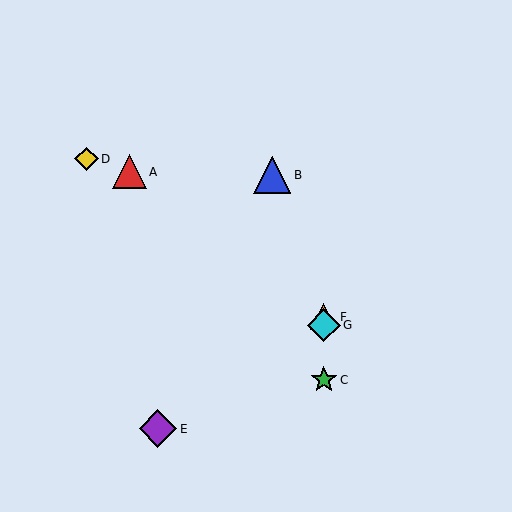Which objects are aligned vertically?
Objects C, F, G are aligned vertically.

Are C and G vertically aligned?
Yes, both are at x≈324.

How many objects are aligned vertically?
3 objects (C, F, G) are aligned vertically.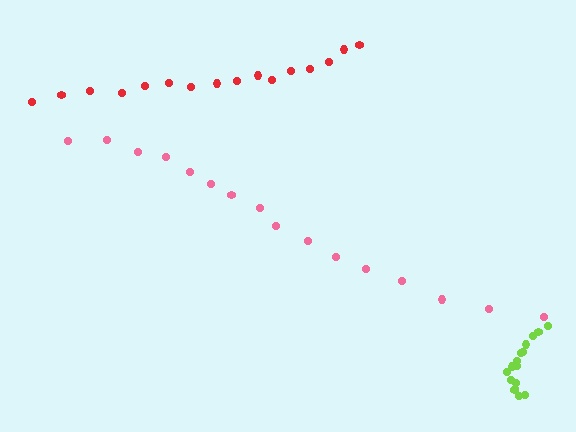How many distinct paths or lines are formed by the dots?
There are 3 distinct paths.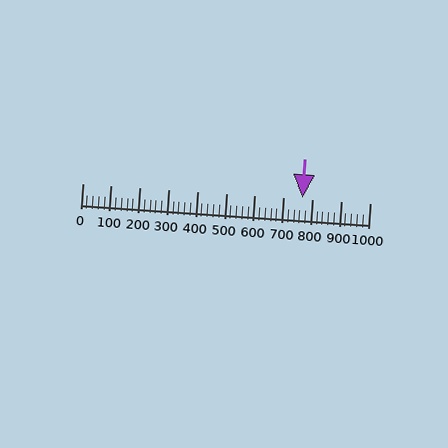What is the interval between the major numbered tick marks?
The major tick marks are spaced 100 units apart.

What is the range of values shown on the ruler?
The ruler shows values from 0 to 1000.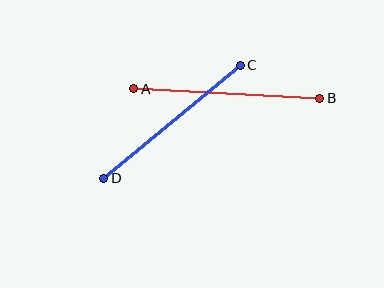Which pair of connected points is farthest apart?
Points A and B are farthest apart.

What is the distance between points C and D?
The distance is approximately 177 pixels.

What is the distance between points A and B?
The distance is approximately 186 pixels.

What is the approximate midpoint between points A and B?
The midpoint is at approximately (227, 94) pixels.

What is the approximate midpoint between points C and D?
The midpoint is at approximately (172, 122) pixels.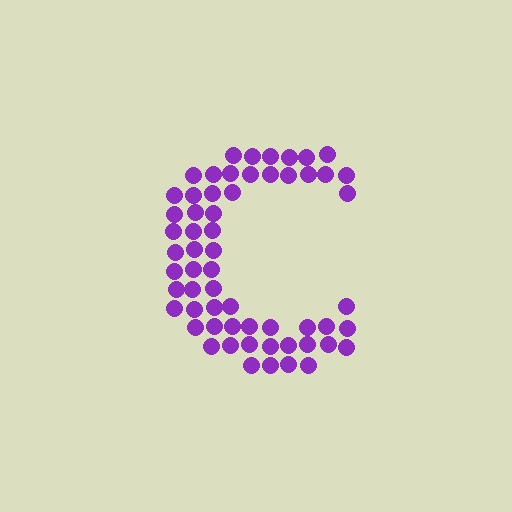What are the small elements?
The small elements are circles.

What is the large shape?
The large shape is the letter C.